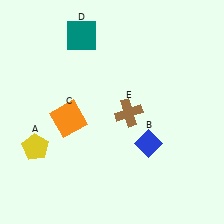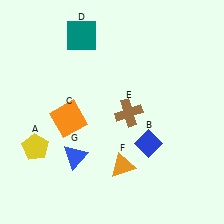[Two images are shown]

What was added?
An orange triangle (F), a blue triangle (G) were added in Image 2.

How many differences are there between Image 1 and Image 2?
There are 2 differences between the two images.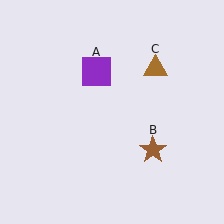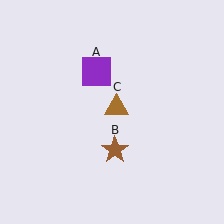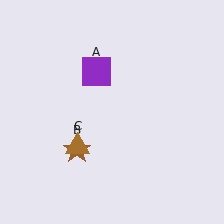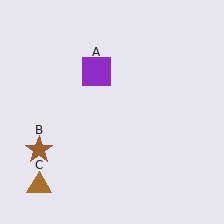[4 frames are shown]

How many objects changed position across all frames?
2 objects changed position: brown star (object B), brown triangle (object C).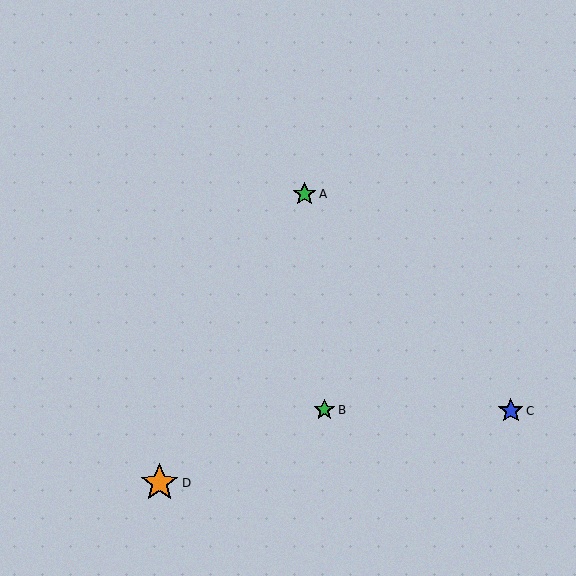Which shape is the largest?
The orange star (labeled D) is the largest.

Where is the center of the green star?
The center of the green star is at (324, 410).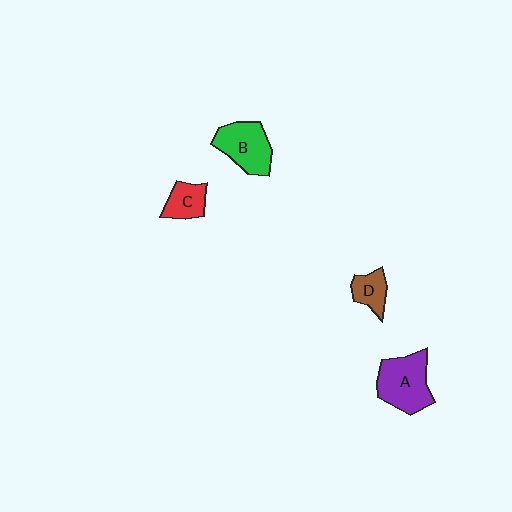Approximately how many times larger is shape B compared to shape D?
Approximately 1.9 times.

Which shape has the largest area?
Shape A (purple).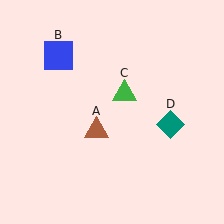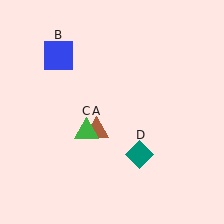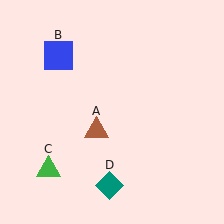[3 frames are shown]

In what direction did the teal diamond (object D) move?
The teal diamond (object D) moved down and to the left.